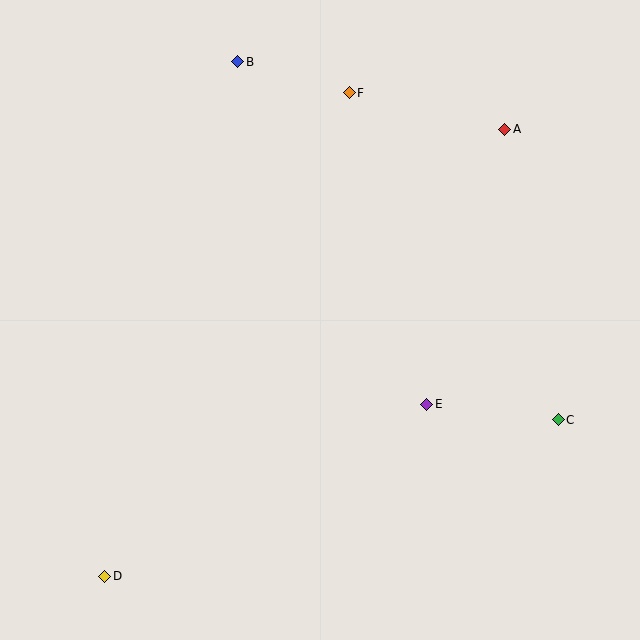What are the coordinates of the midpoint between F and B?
The midpoint between F and B is at (294, 77).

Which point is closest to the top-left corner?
Point B is closest to the top-left corner.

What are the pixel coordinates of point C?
Point C is at (558, 420).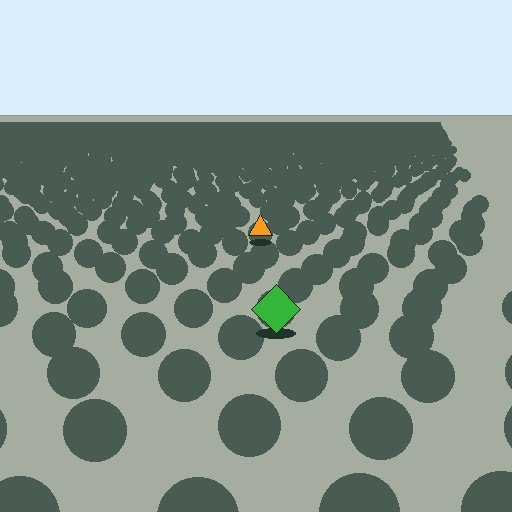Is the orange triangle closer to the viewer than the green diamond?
No. The green diamond is closer — you can tell from the texture gradient: the ground texture is coarser near it.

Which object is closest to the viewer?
The green diamond is closest. The texture marks near it are larger and more spread out.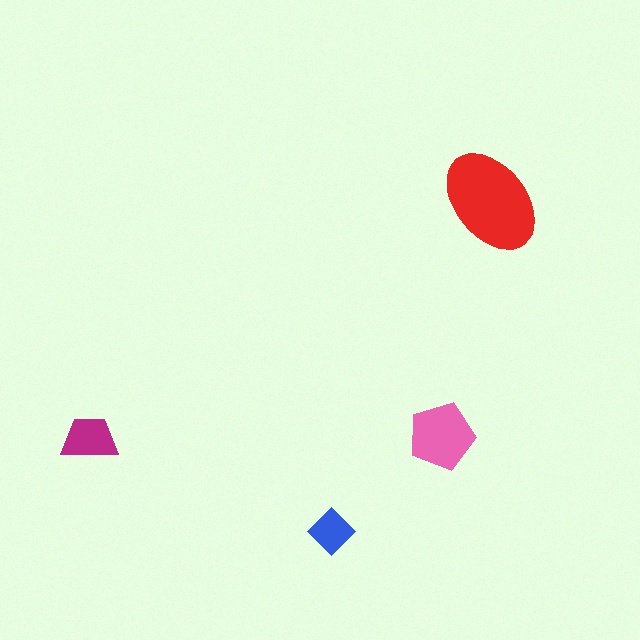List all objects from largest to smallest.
The red ellipse, the pink pentagon, the magenta trapezoid, the blue diamond.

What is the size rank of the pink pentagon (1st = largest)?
2nd.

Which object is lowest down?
The blue diamond is bottommost.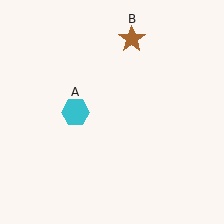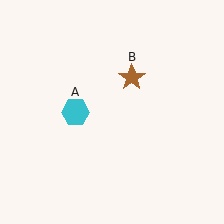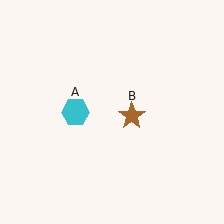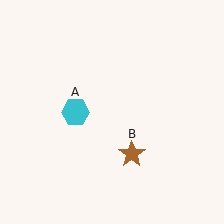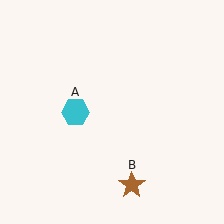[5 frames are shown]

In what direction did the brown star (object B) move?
The brown star (object B) moved down.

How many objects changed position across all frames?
1 object changed position: brown star (object B).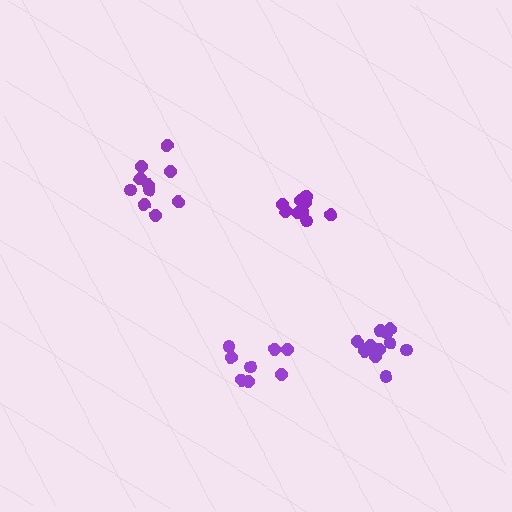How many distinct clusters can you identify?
There are 4 distinct clusters.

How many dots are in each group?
Group 1: 8 dots, Group 2: 9 dots, Group 3: 10 dots, Group 4: 11 dots (38 total).